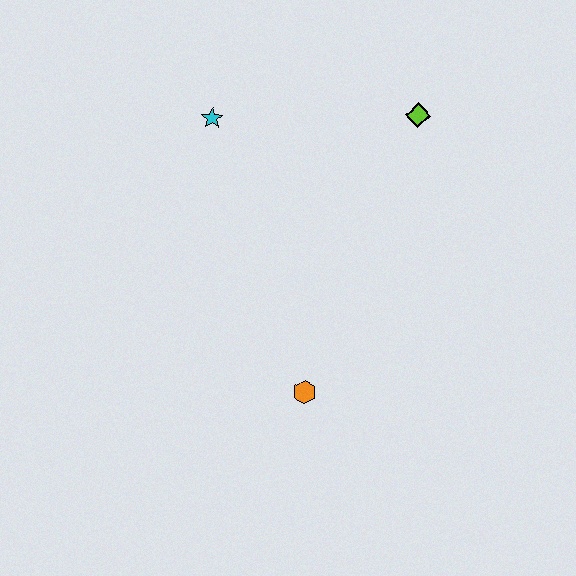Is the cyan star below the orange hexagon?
No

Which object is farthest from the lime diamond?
The orange hexagon is farthest from the lime diamond.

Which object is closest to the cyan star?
The lime diamond is closest to the cyan star.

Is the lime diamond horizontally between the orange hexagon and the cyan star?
No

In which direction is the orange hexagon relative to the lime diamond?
The orange hexagon is below the lime diamond.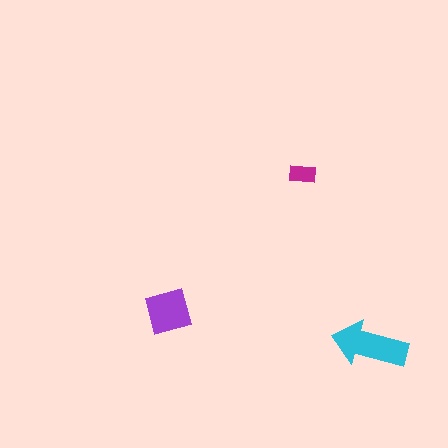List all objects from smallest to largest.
The magenta rectangle, the purple diamond, the cyan arrow.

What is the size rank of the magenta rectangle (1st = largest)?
3rd.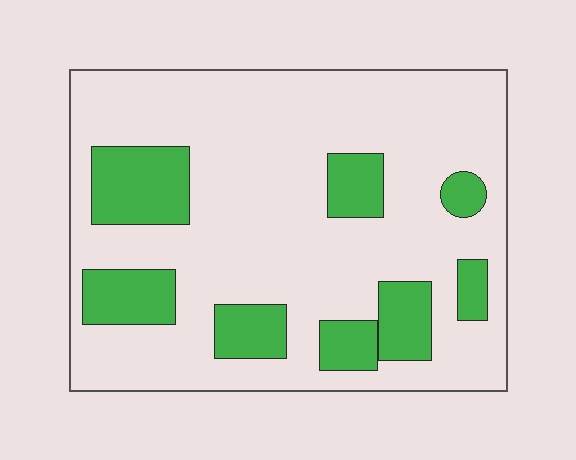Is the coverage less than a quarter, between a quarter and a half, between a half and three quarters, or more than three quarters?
Less than a quarter.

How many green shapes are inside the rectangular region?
8.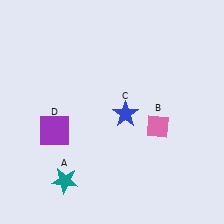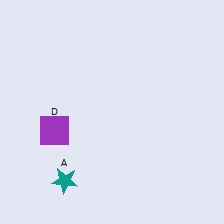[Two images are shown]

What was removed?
The blue star (C), the pink diamond (B) were removed in Image 2.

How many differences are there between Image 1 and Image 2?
There are 2 differences between the two images.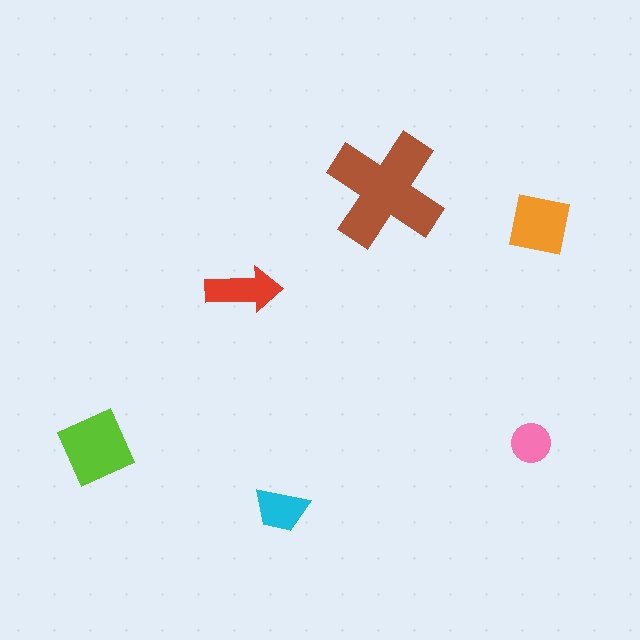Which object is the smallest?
The pink circle.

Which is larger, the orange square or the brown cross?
The brown cross.